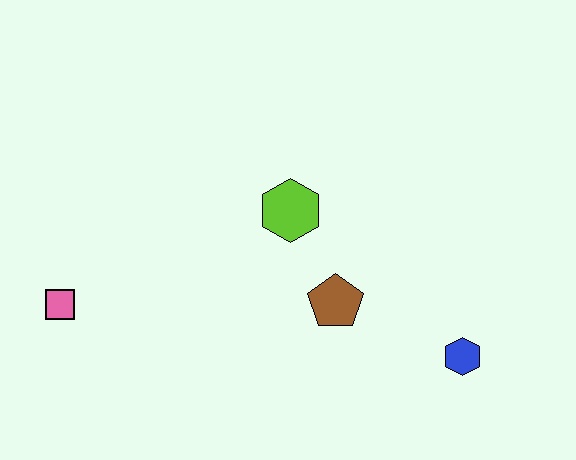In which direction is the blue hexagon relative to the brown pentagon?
The blue hexagon is to the right of the brown pentagon.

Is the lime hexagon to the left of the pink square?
No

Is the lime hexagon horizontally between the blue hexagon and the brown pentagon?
No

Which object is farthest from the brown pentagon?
The pink square is farthest from the brown pentagon.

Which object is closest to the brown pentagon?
The lime hexagon is closest to the brown pentagon.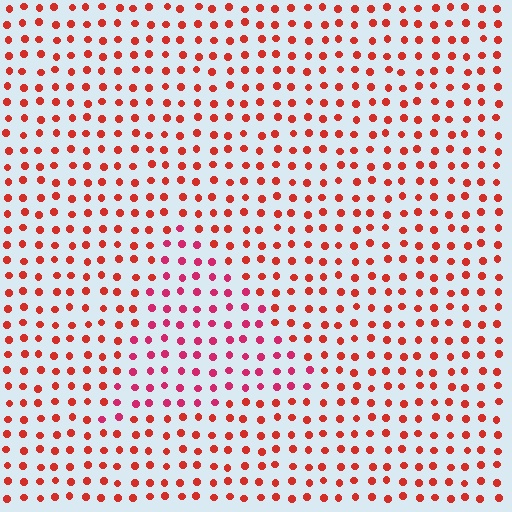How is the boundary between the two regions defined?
The boundary is defined purely by a slight shift in hue (about 28 degrees). Spacing, size, and orientation are identical on both sides.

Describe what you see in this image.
The image is filled with small red elements in a uniform arrangement. A triangle-shaped region is visible where the elements are tinted to a slightly different hue, forming a subtle color boundary.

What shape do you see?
I see a triangle.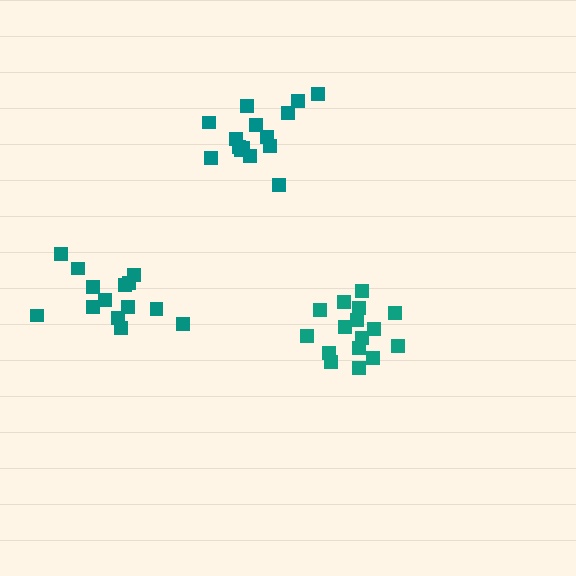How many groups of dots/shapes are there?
There are 3 groups.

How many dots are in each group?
Group 1: 16 dots, Group 2: 15 dots, Group 3: 14 dots (45 total).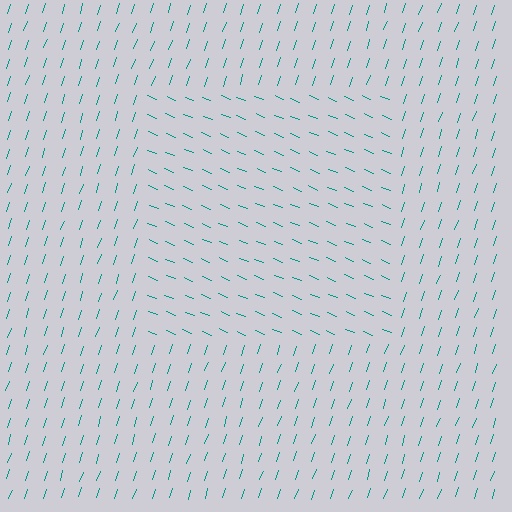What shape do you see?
I see a rectangle.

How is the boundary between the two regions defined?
The boundary is defined purely by a change in line orientation (approximately 86 degrees difference). All lines are the same color and thickness.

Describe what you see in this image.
The image is filled with small teal line segments. A rectangle region in the image has lines oriented differently from the surrounding lines, creating a visible texture boundary.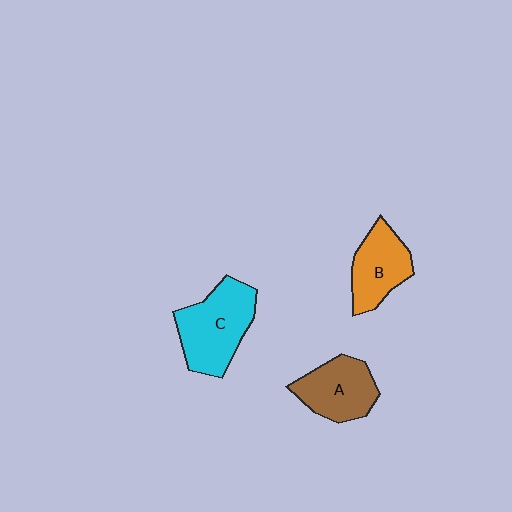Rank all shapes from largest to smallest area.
From largest to smallest: C (cyan), A (brown), B (orange).